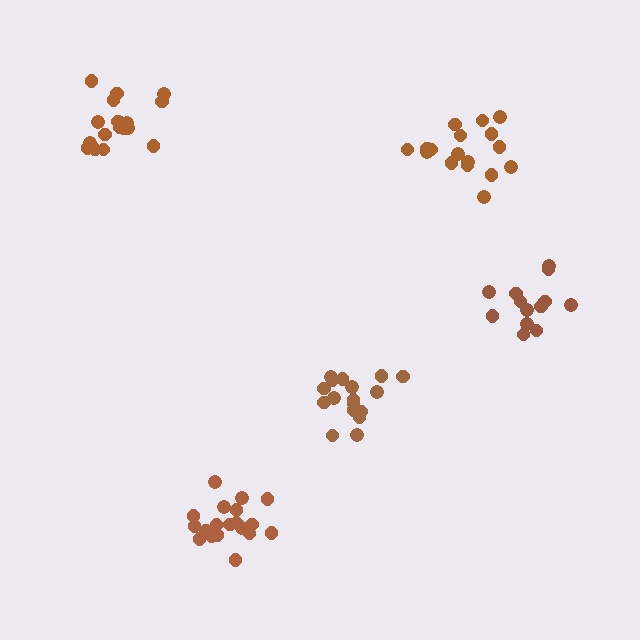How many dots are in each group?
Group 1: 17 dots, Group 2: 18 dots, Group 3: 17 dots, Group 4: 19 dots, Group 5: 13 dots (84 total).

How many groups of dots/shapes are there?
There are 5 groups.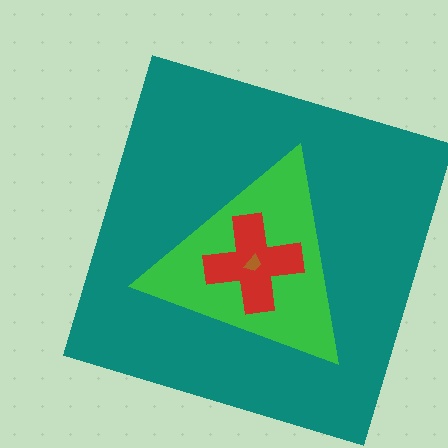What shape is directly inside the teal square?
The green triangle.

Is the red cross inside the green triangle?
Yes.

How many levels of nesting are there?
4.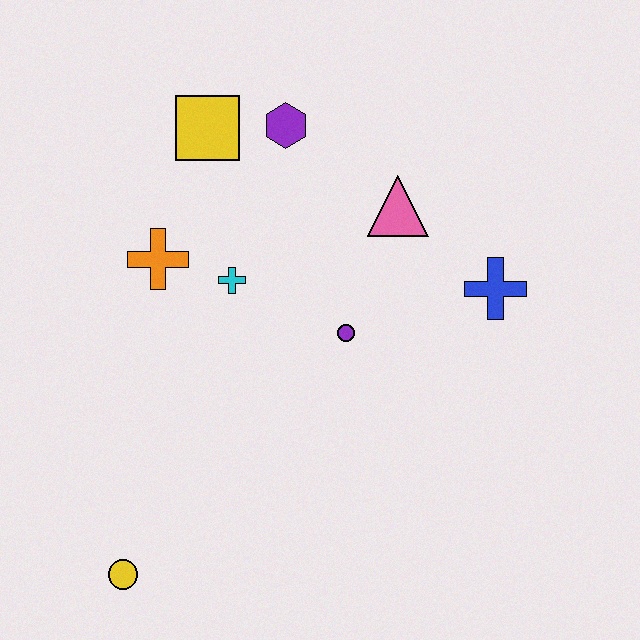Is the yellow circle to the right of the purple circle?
No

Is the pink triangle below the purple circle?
No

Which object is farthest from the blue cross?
The yellow circle is farthest from the blue cross.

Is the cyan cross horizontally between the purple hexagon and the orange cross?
Yes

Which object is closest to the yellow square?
The purple hexagon is closest to the yellow square.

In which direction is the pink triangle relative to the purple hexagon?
The pink triangle is to the right of the purple hexagon.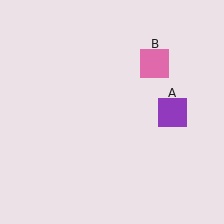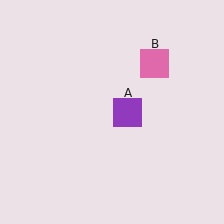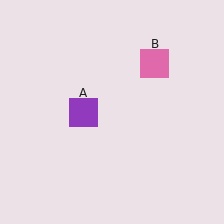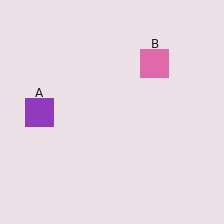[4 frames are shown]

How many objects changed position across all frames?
1 object changed position: purple square (object A).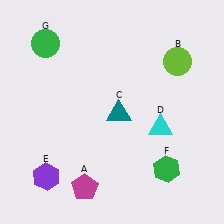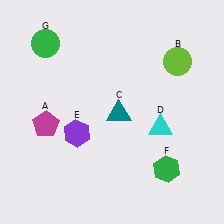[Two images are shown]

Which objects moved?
The objects that moved are: the magenta pentagon (A), the purple hexagon (E).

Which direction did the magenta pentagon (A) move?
The magenta pentagon (A) moved up.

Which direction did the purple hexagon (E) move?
The purple hexagon (E) moved up.